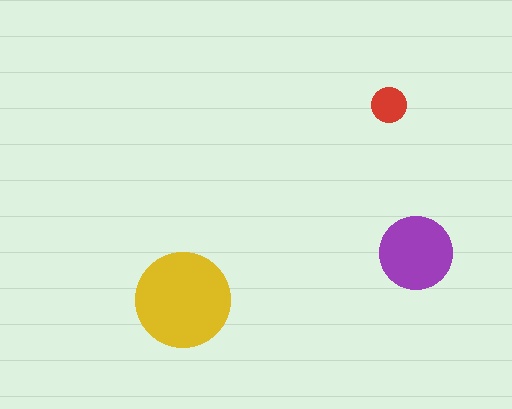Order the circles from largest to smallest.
the yellow one, the purple one, the red one.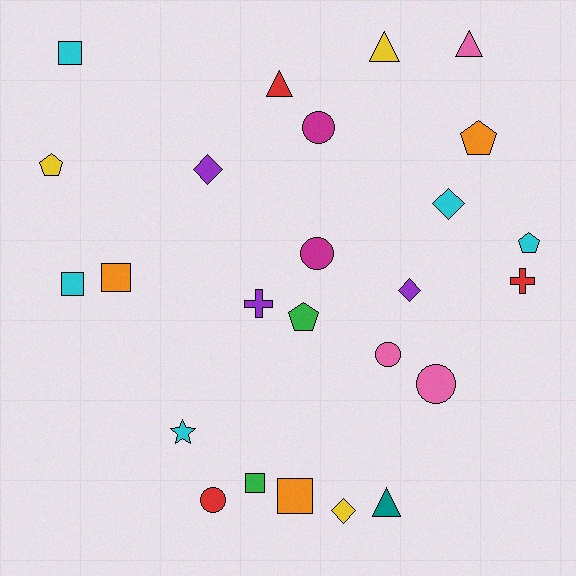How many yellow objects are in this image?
There are 3 yellow objects.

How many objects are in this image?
There are 25 objects.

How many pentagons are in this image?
There are 4 pentagons.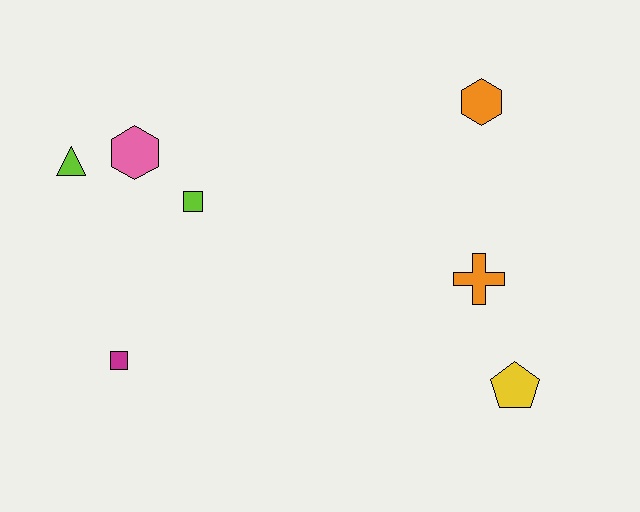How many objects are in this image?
There are 7 objects.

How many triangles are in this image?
There is 1 triangle.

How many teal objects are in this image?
There are no teal objects.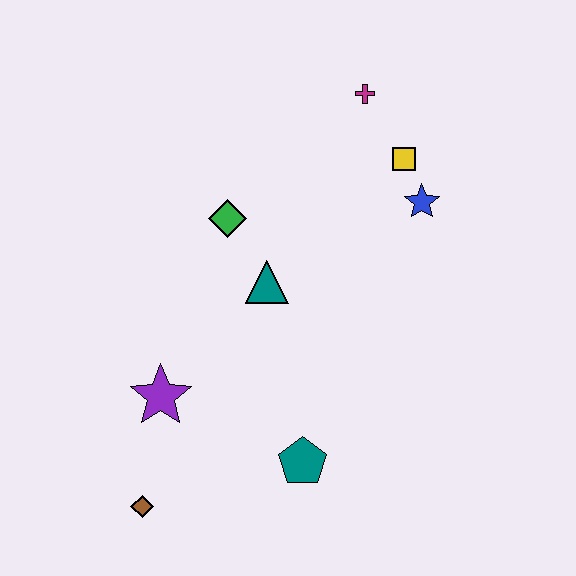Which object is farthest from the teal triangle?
The brown diamond is farthest from the teal triangle.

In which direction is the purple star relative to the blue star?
The purple star is to the left of the blue star.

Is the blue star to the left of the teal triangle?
No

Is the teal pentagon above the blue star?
No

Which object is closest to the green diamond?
The teal triangle is closest to the green diamond.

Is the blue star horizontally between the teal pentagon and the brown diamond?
No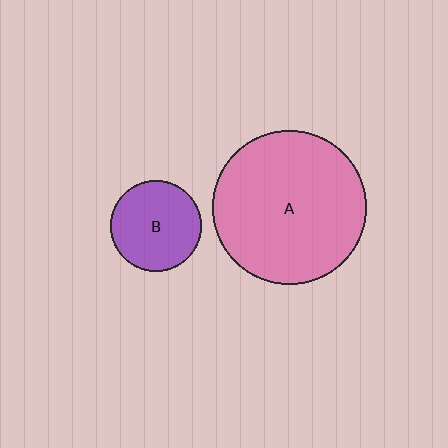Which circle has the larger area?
Circle A (pink).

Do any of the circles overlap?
No, none of the circles overlap.